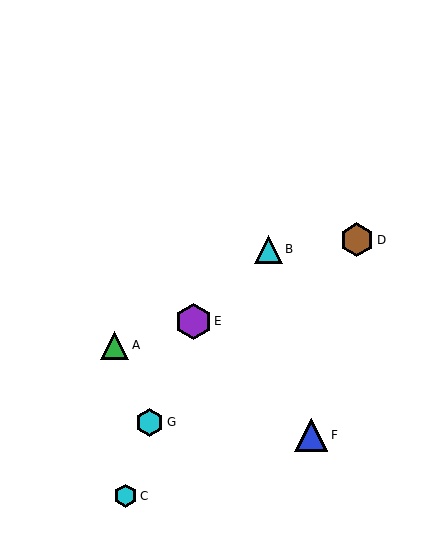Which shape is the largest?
The purple hexagon (labeled E) is the largest.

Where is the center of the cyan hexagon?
The center of the cyan hexagon is at (125, 496).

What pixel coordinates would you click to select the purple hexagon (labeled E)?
Click at (193, 321) to select the purple hexagon E.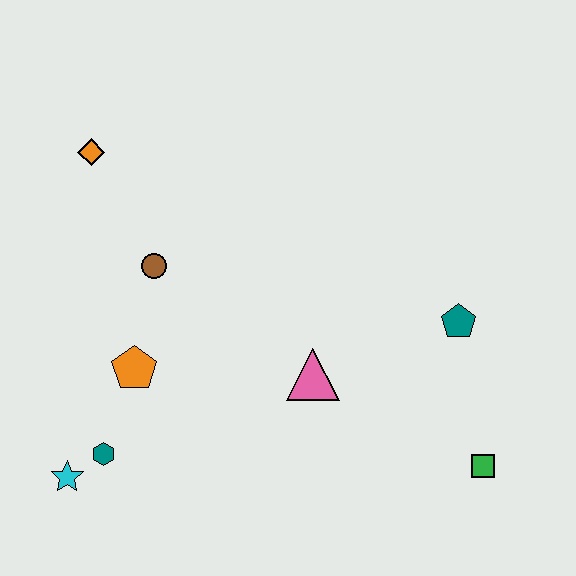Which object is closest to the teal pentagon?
The green square is closest to the teal pentagon.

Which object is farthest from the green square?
The orange diamond is farthest from the green square.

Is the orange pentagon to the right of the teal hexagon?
Yes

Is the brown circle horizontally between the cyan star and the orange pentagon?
No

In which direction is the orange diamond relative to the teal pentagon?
The orange diamond is to the left of the teal pentagon.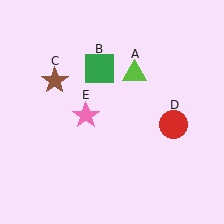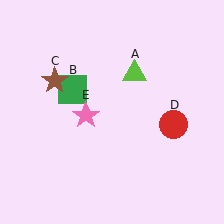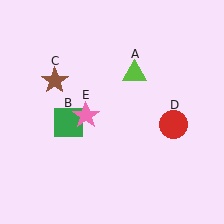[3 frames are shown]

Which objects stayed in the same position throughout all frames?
Lime triangle (object A) and brown star (object C) and red circle (object D) and pink star (object E) remained stationary.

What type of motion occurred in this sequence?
The green square (object B) rotated counterclockwise around the center of the scene.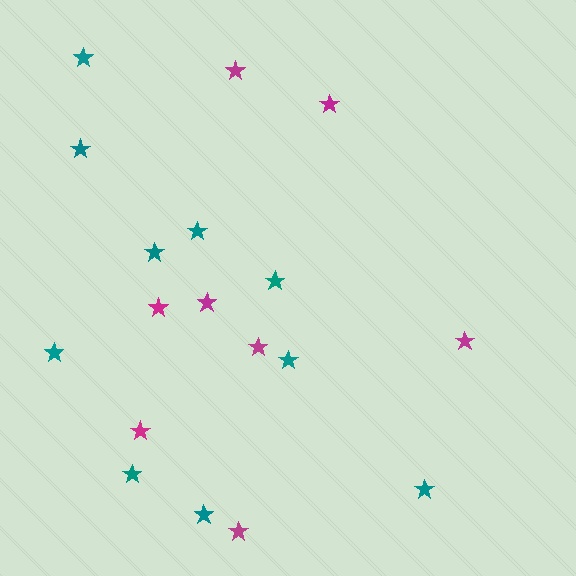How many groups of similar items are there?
There are 2 groups: one group of magenta stars (8) and one group of teal stars (10).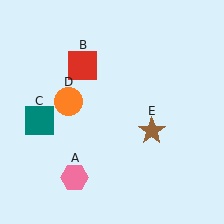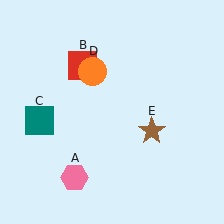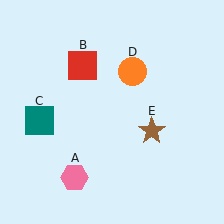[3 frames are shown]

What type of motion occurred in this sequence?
The orange circle (object D) rotated clockwise around the center of the scene.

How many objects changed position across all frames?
1 object changed position: orange circle (object D).